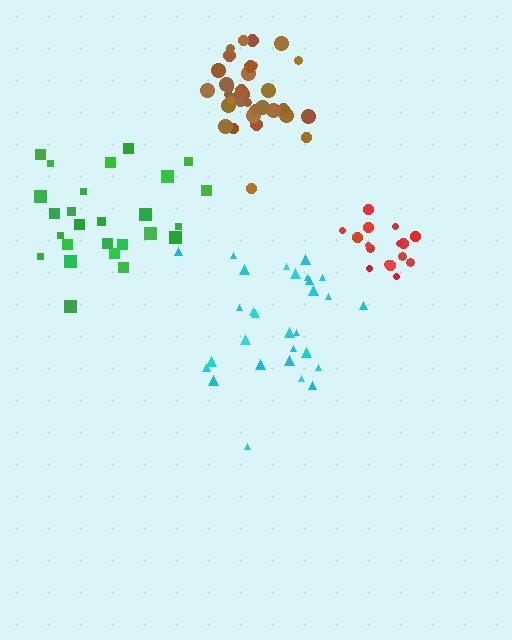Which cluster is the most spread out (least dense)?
Cyan.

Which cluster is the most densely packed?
Brown.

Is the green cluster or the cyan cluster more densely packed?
Green.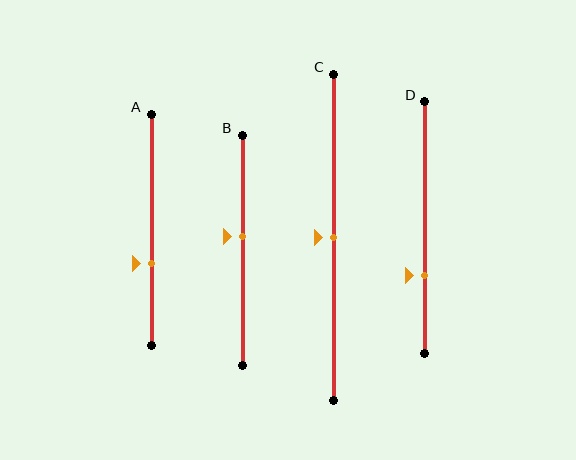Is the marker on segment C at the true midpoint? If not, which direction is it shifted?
Yes, the marker on segment C is at the true midpoint.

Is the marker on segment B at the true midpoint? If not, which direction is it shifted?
No, the marker on segment B is shifted upward by about 6% of the segment length.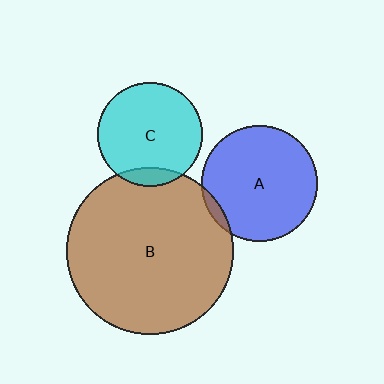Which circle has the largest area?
Circle B (brown).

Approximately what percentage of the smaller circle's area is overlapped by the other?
Approximately 10%.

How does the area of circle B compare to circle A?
Approximately 2.0 times.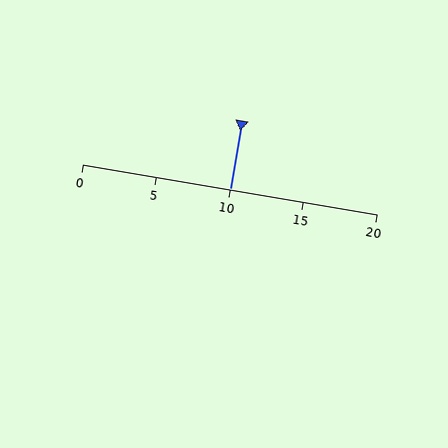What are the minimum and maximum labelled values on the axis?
The axis runs from 0 to 20.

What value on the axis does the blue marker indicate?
The marker indicates approximately 10.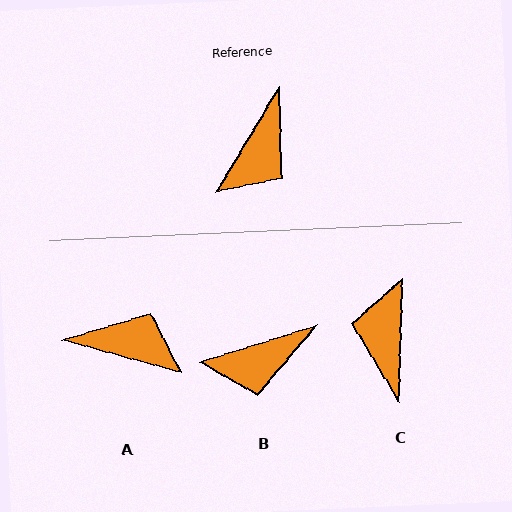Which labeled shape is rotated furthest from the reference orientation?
C, about 150 degrees away.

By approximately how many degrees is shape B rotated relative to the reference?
Approximately 42 degrees clockwise.